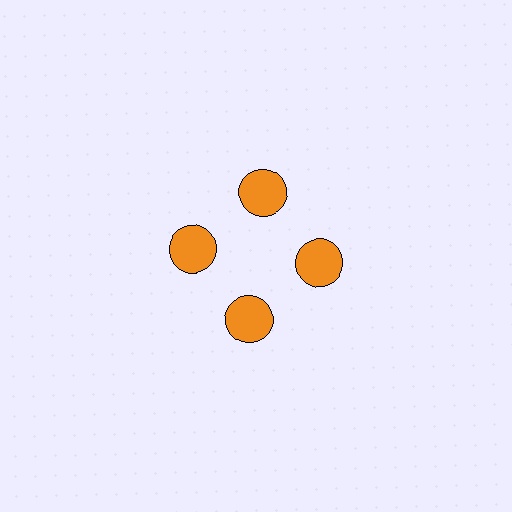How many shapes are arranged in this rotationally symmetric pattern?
There are 4 shapes, arranged in 4 groups of 1.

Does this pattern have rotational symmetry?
Yes, this pattern has 4-fold rotational symmetry. It looks the same after rotating 90 degrees around the center.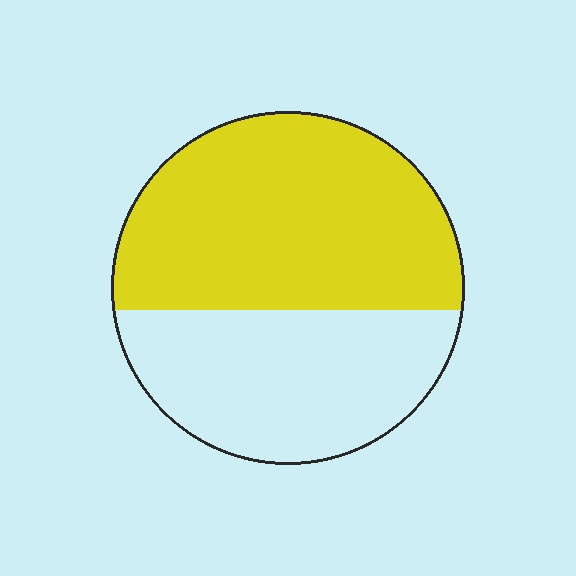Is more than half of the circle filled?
Yes.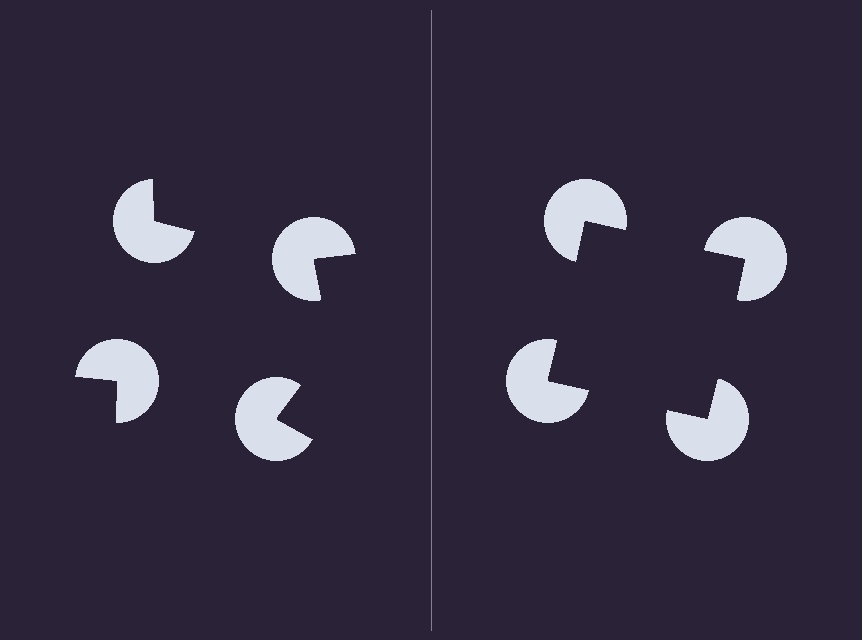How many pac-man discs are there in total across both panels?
8 — 4 on each side.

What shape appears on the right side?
An illusory square.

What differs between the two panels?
The pac-man discs are positioned identically on both sides; only the wedge orientations differ. On the right they align to a square; on the left they are misaligned.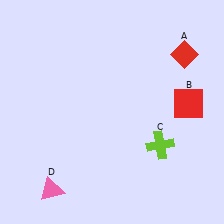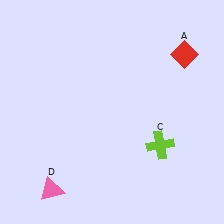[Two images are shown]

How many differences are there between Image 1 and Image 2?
There is 1 difference between the two images.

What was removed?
The red square (B) was removed in Image 2.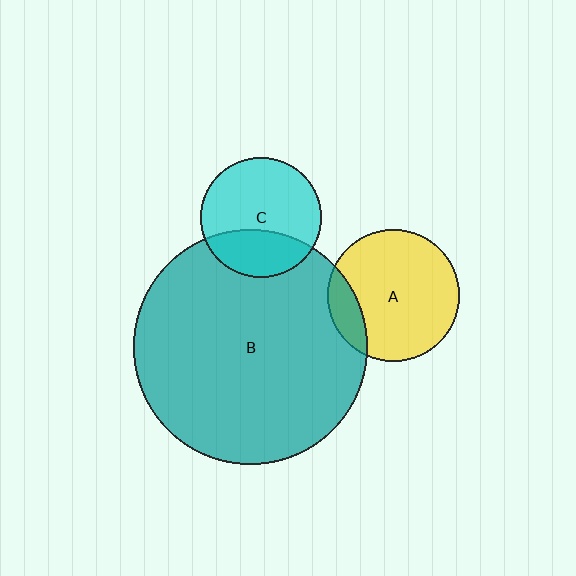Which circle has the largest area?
Circle B (teal).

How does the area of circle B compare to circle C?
Approximately 3.8 times.